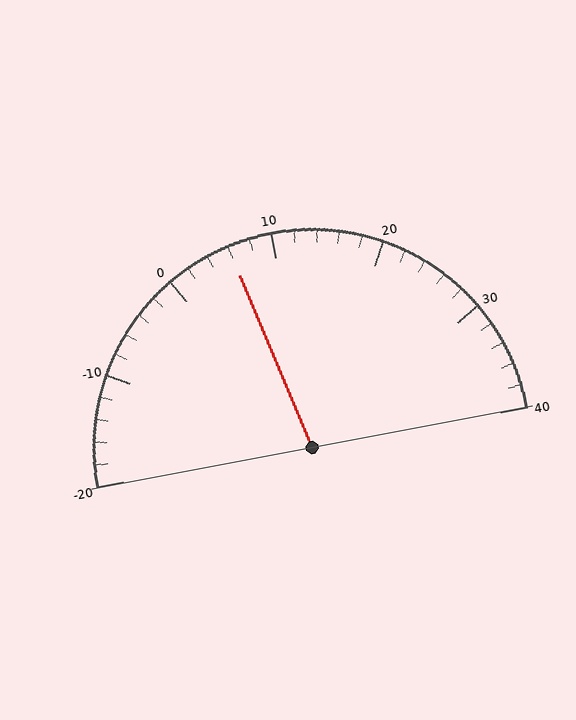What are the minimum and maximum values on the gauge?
The gauge ranges from -20 to 40.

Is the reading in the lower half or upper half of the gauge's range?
The reading is in the lower half of the range (-20 to 40).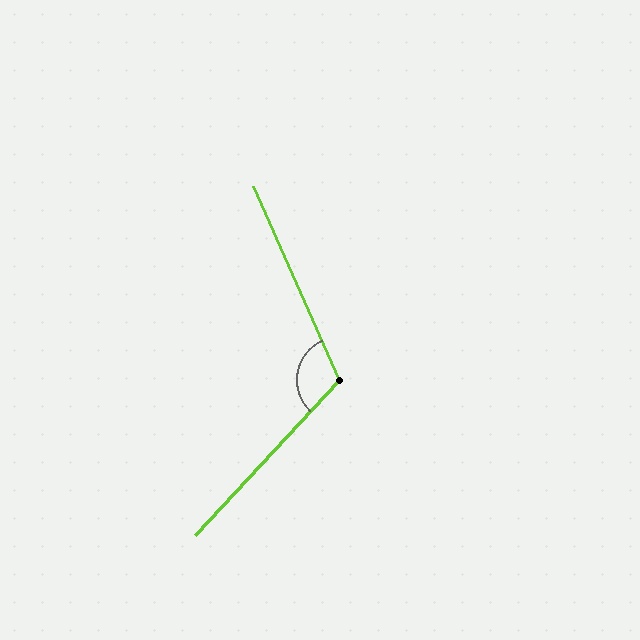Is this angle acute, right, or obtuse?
It is obtuse.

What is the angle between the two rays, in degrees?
Approximately 113 degrees.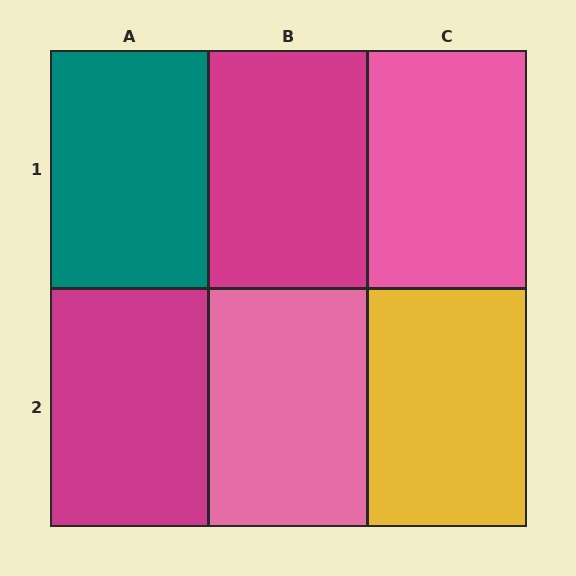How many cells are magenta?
2 cells are magenta.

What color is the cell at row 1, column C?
Pink.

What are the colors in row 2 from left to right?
Magenta, pink, yellow.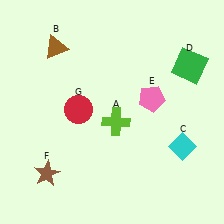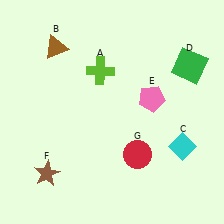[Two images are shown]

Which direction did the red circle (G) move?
The red circle (G) moved right.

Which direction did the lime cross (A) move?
The lime cross (A) moved up.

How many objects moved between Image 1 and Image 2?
2 objects moved between the two images.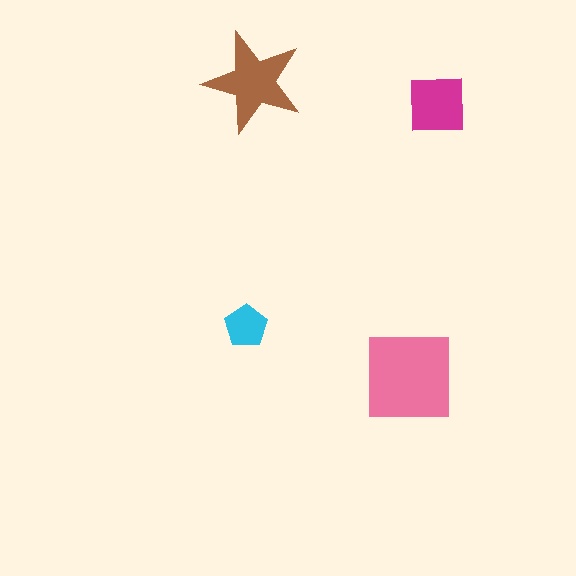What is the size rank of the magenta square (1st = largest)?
3rd.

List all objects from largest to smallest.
The pink square, the brown star, the magenta square, the cyan pentagon.